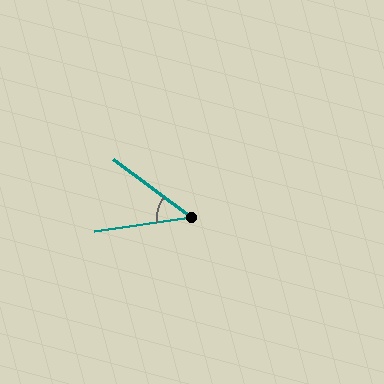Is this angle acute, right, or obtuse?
It is acute.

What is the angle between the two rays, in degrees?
Approximately 44 degrees.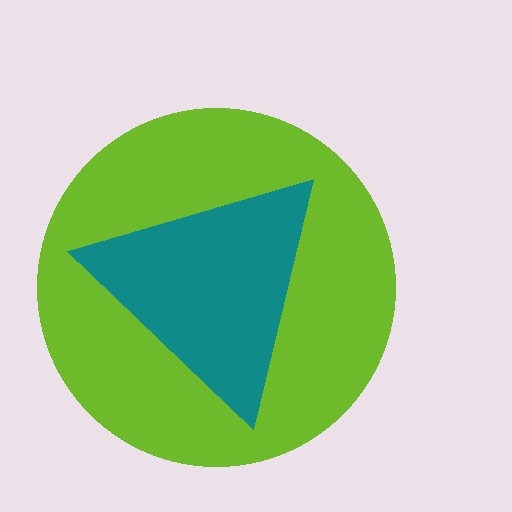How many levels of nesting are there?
2.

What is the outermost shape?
The lime circle.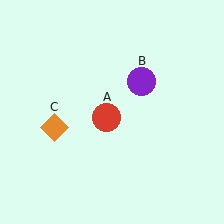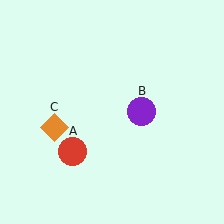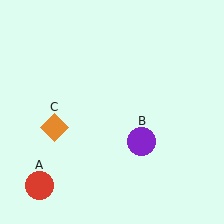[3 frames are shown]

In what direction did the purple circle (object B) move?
The purple circle (object B) moved down.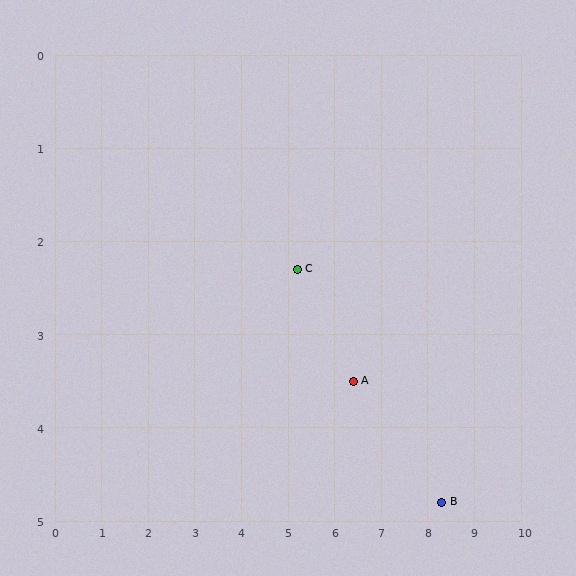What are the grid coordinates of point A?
Point A is at approximately (6.4, 3.5).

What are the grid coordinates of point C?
Point C is at approximately (5.2, 2.3).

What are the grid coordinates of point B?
Point B is at approximately (8.3, 4.8).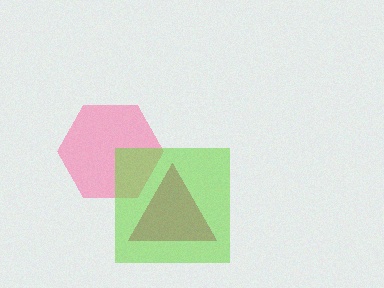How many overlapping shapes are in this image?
There are 3 overlapping shapes in the image.